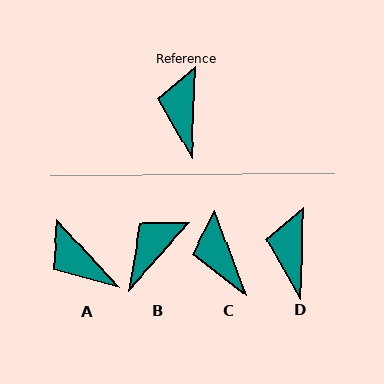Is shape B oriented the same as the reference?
No, it is off by about 40 degrees.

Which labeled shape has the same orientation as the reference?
D.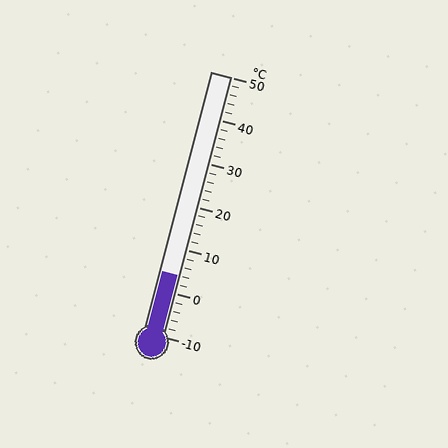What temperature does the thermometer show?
The thermometer shows approximately 4°C.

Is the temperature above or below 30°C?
The temperature is below 30°C.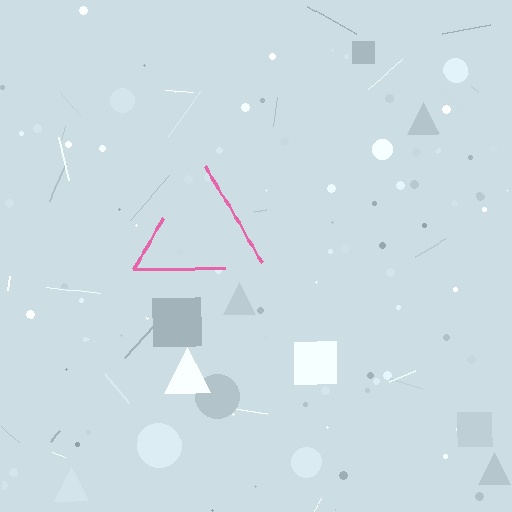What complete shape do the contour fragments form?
The contour fragments form a triangle.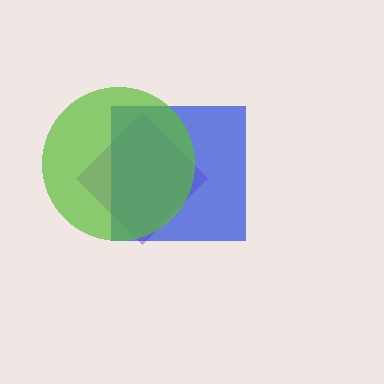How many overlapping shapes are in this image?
There are 3 overlapping shapes in the image.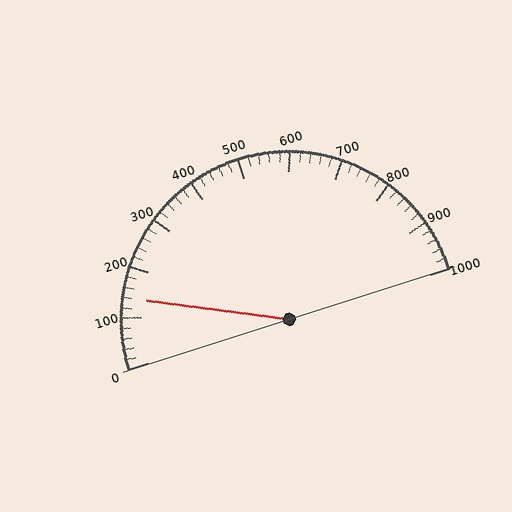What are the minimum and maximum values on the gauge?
The gauge ranges from 0 to 1000.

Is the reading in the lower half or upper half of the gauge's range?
The reading is in the lower half of the range (0 to 1000).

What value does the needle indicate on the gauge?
The needle indicates approximately 140.